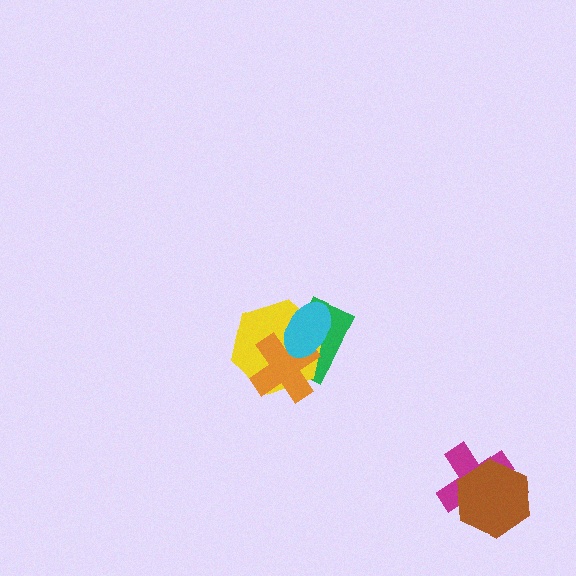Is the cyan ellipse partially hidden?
No, no other shape covers it.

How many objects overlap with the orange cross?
3 objects overlap with the orange cross.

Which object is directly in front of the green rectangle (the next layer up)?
The yellow hexagon is directly in front of the green rectangle.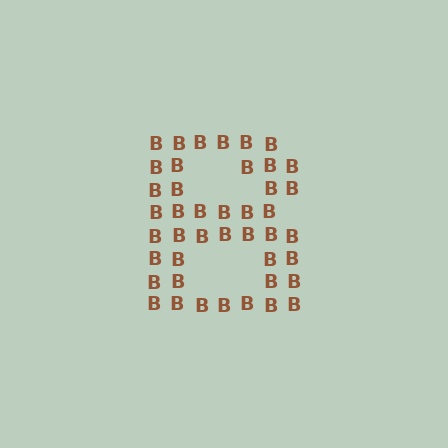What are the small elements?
The small elements are letter B's.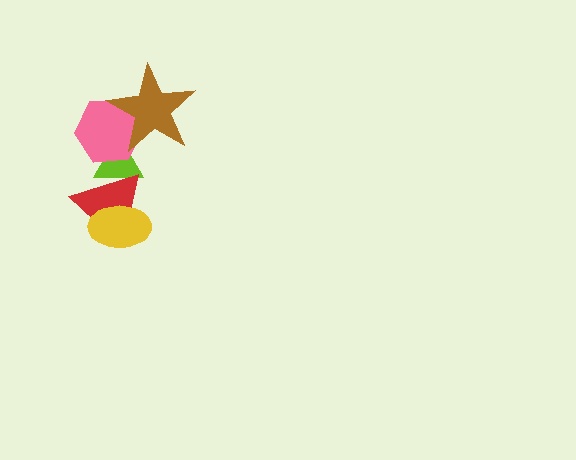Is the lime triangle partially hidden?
Yes, it is partially covered by another shape.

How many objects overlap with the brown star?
2 objects overlap with the brown star.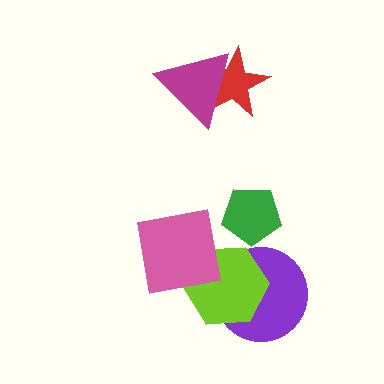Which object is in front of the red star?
The magenta triangle is in front of the red star.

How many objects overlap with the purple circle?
1 object overlaps with the purple circle.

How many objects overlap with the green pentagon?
0 objects overlap with the green pentagon.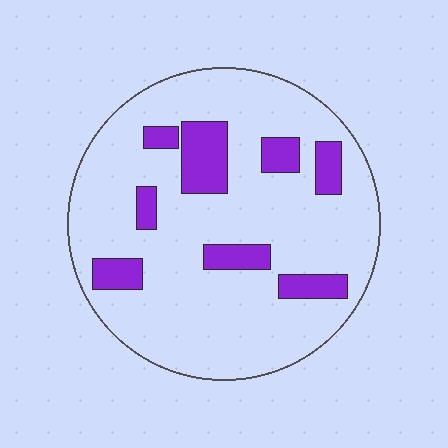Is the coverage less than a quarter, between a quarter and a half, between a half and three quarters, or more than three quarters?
Less than a quarter.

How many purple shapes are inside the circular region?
8.